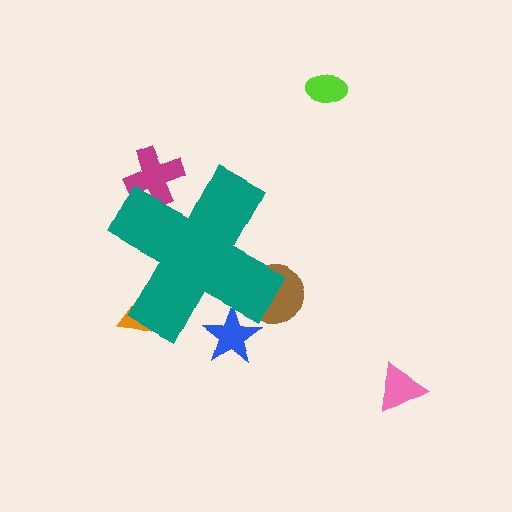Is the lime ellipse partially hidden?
No, the lime ellipse is fully visible.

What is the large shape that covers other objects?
A teal cross.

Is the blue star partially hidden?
Yes, the blue star is partially hidden behind the teal cross.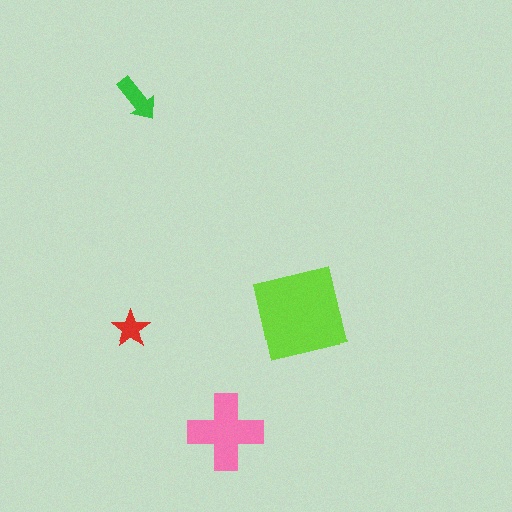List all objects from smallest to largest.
The red star, the green arrow, the pink cross, the lime square.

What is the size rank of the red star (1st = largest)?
4th.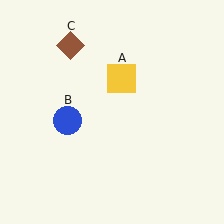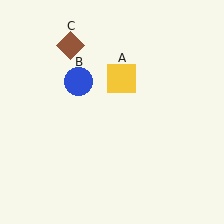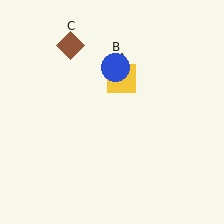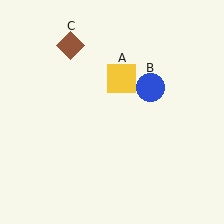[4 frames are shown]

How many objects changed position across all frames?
1 object changed position: blue circle (object B).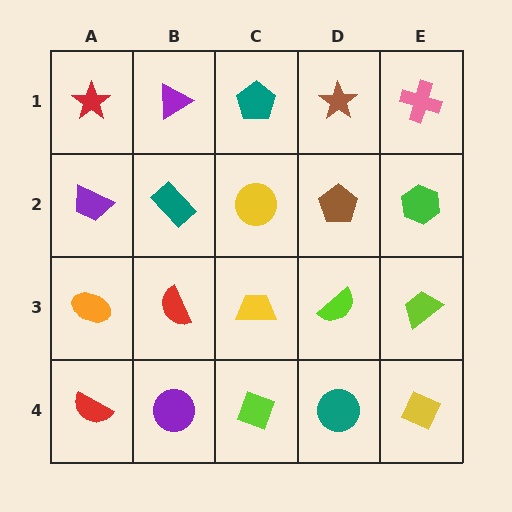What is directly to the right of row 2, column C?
A brown pentagon.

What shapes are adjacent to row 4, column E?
A lime trapezoid (row 3, column E), a teal circle (row 4, column D).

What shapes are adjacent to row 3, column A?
A purple trapezoid (row 2, column A), a red semicircle (row 4, column A), a red semicircle (row 3, column B).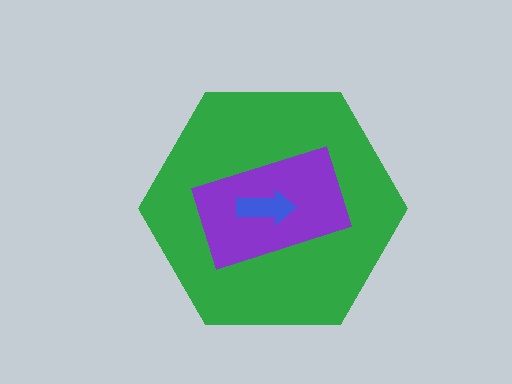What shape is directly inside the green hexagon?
The purple rectangle.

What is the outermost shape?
The green hexagon.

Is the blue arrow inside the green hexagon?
Yes.